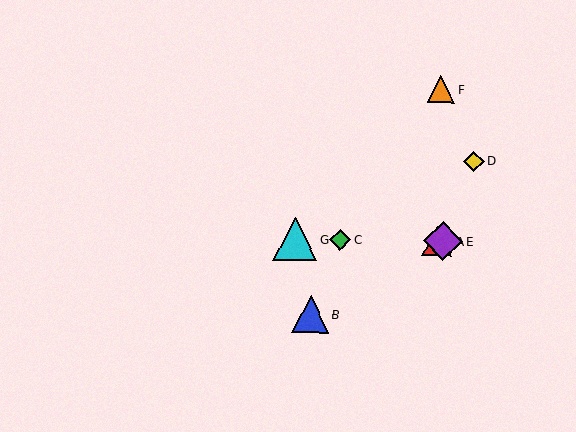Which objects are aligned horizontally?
Objects A, C, E, G are aligned horizontally.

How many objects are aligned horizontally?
4 objects (A, C, E, G) are aligned horizontally.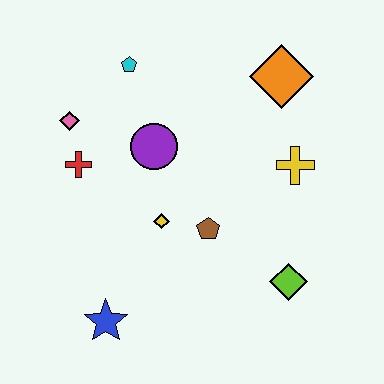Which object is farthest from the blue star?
The orange diamond is farthest from the blue star.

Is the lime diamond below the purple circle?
Yes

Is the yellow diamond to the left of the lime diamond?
Yes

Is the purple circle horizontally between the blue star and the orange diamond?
Yes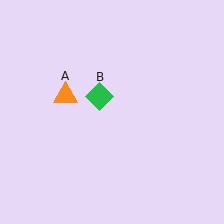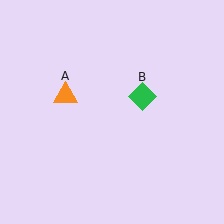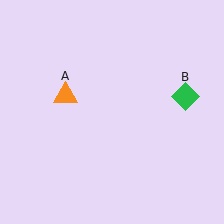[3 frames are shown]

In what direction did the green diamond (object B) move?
The green diamond (object B) moved right.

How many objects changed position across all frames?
1 object changed position: green diamond (object B).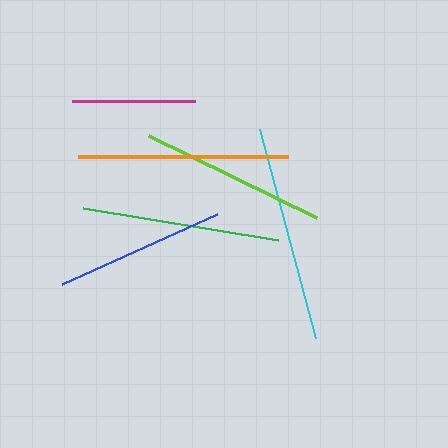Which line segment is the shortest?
The magenta line is the shortest at approximately 123 pixels.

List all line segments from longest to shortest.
From longest to shortest: cyan, orange, green, lime, blue, magenta.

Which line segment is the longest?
The cyan line is the longest at approximately 217 pixels.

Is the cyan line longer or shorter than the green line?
The cyan line is longer than the green line.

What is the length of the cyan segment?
The cyan segment is approximately 217 pixels long.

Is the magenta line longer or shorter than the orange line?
The orange line is longer than the magenta line.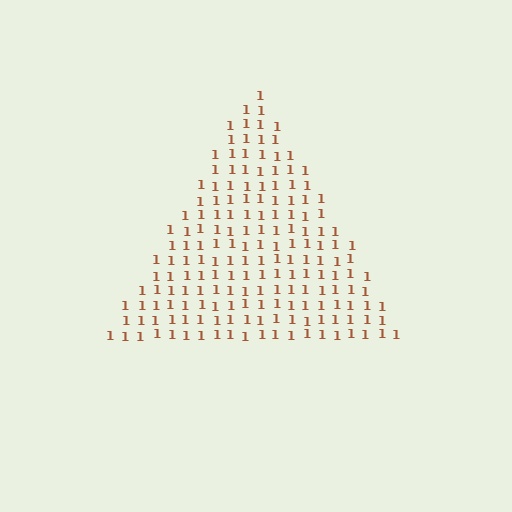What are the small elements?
The small elements are digit 1's.